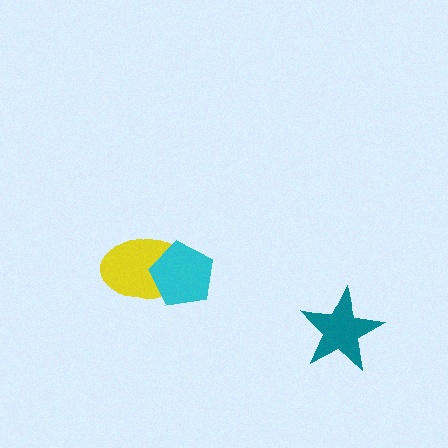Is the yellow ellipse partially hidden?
Yes, it is partially covered by another shape.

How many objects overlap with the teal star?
0 objects overlap with the teal star.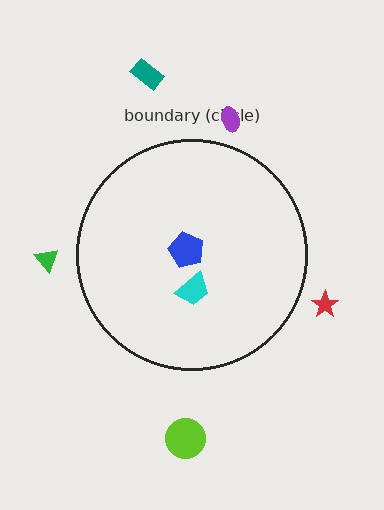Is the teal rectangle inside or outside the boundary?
Outside.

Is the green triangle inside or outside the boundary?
Outside.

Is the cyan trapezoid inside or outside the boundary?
Inside.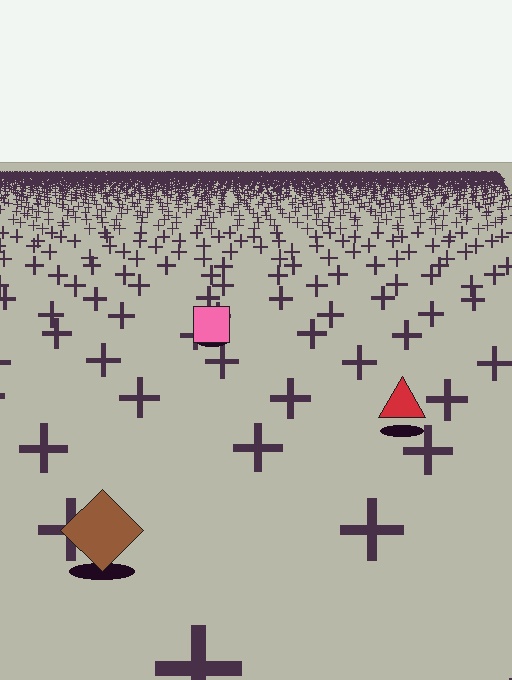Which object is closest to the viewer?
The brown diamond is closest. The texture marks near it are larger and more spread out.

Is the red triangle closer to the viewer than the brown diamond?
No. The brown diamond is closer — you can tell from the texture gradient: the ground texture is coarser near it.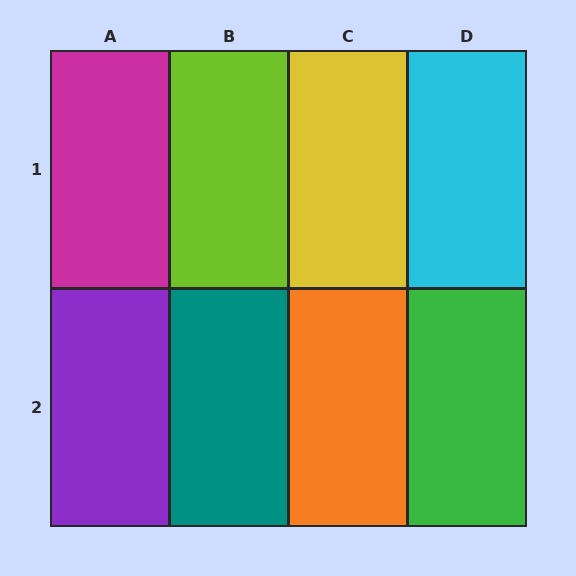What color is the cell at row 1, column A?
Magenta.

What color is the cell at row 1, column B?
Lime.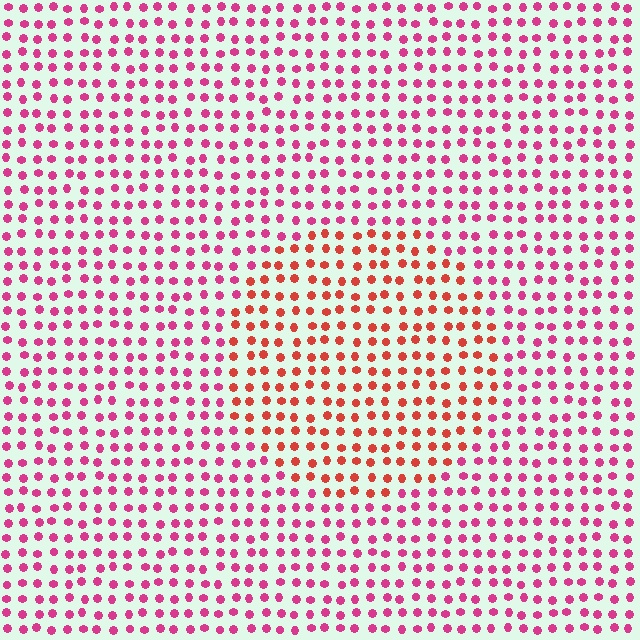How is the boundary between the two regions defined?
The boundary is defined purely by a slight shift in hue (about 35 degrees). Spacing, size, and orientation are identical on both sides.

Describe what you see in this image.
The image is filled with small magenta elements in a uniform arrangement. A circle-shaped region is visible where the elements are tinted to a slightly different hue, forming a subtle color boundary.